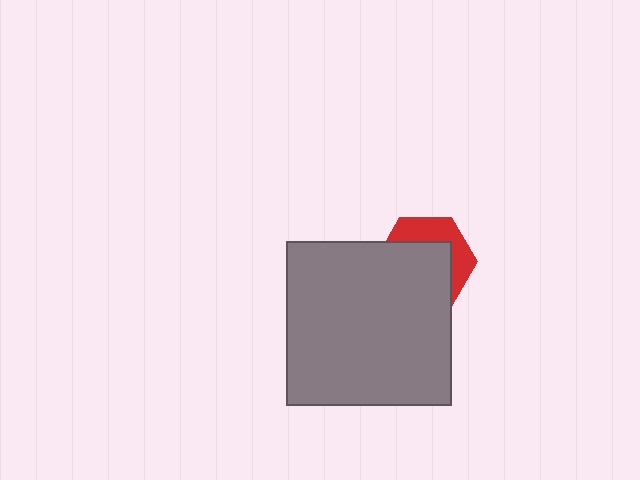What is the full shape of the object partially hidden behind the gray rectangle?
The partially hidden object is a red hexagon.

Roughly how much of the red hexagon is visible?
A small part of it is visible (roughly 37%).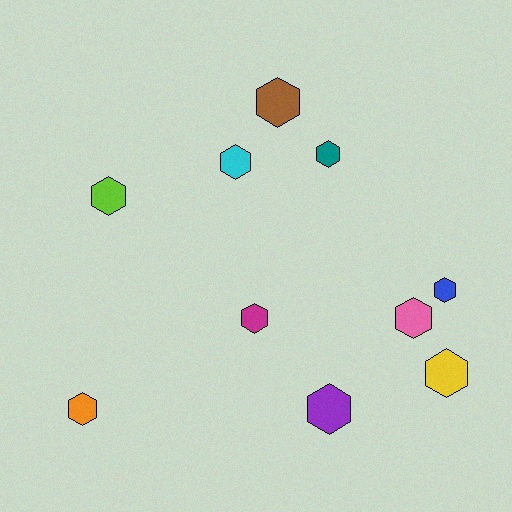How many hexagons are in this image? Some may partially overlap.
There are 10 hexagons.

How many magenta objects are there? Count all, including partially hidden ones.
There is 1 magenta object.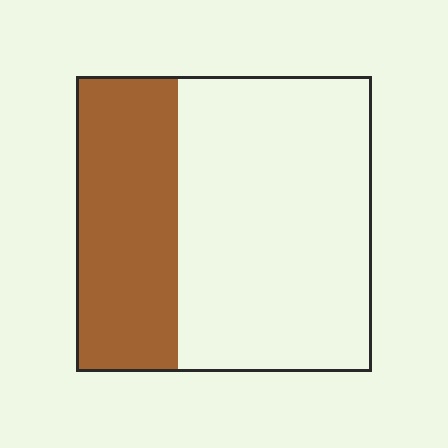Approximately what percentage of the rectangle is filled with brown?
Approximately 35%.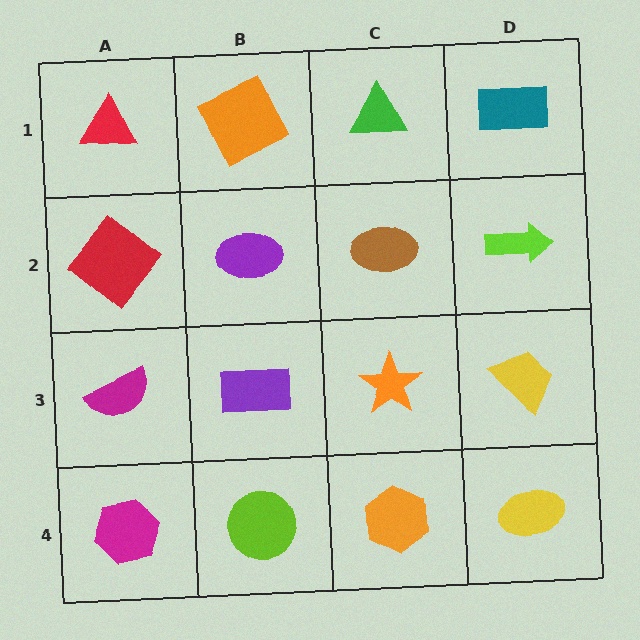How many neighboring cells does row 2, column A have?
3.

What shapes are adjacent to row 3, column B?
A purple ellipse (row 2, column B), a lime circle (row 4, column B), a magenta semicircle (row 3, column A), an orange star (row 3, column C).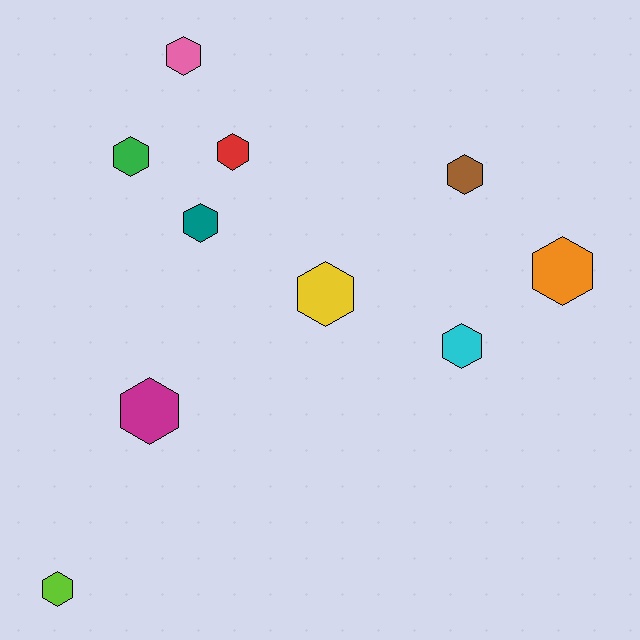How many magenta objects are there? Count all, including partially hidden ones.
There is 1 magenta object.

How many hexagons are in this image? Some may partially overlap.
There are 10 hexagons.